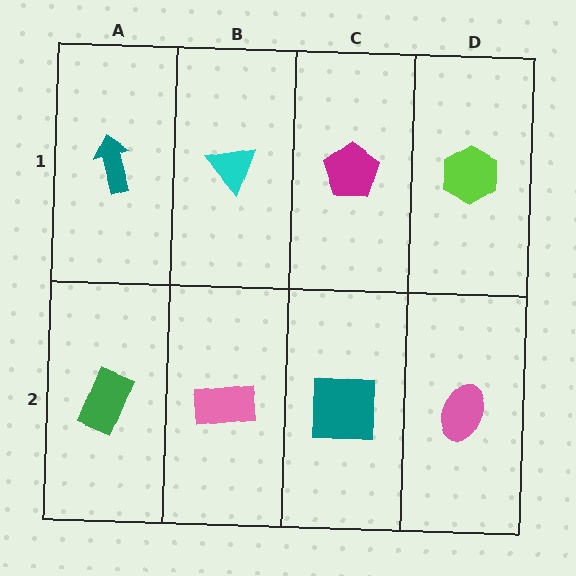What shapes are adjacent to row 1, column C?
A teal square (row 2, column C), a cyan triangle (row 1, column B), a lime hexagon (row 1, column D).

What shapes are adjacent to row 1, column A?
A green rectangle (row 2, column A), a cyan triangle (row 1, column B).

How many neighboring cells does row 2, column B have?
3.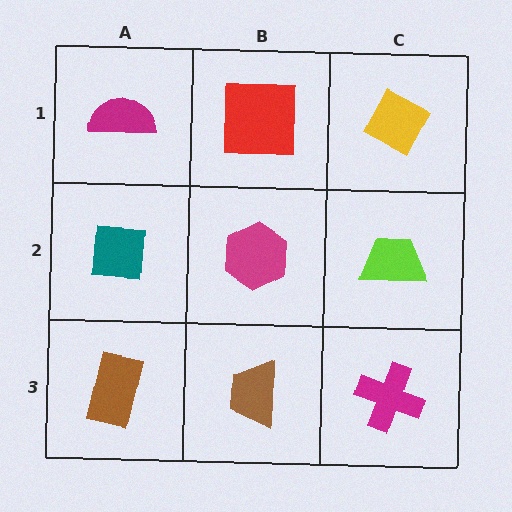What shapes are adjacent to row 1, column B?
A magenta hexagon (row 2, column B), a magenta semicircle (row 1, column A), a yellow diamond (row 1, column C).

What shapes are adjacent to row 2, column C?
A yellow diamond (row 1, column C), a magenta cross (row 3, column C), a magenta hexagon (row 2, column B).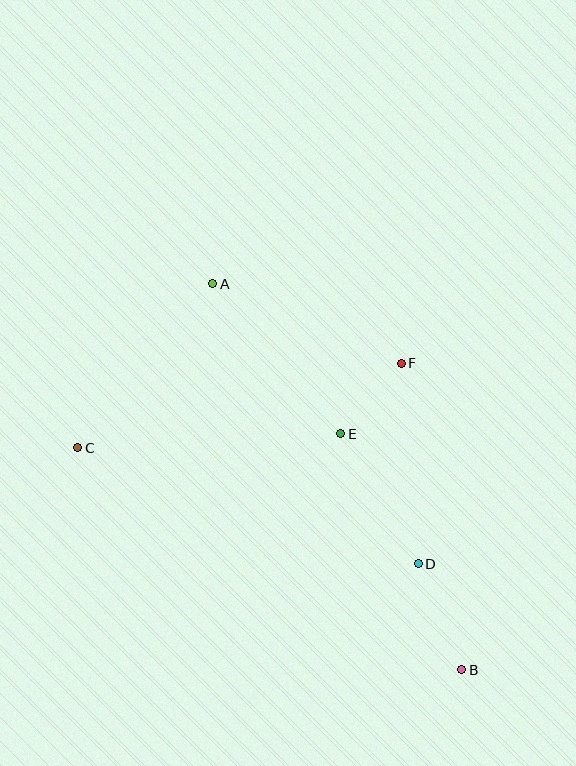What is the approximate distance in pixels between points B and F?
The distance between B and F is approximately 312 pixels.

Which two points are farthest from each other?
Points A and B are farthest from each other.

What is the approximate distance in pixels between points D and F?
The distance between D and F is approximately 201 pixels.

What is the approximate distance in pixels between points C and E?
The distance between C and E is approximately 264 pixels.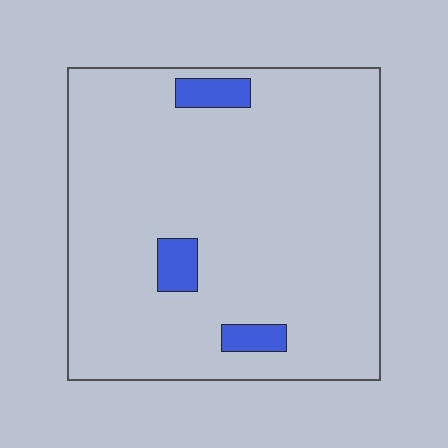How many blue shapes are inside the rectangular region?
3.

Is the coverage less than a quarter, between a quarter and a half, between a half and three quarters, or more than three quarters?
Less than a quarter.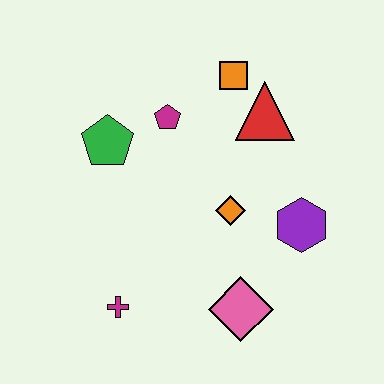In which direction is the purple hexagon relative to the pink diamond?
The purple hexagon is above the pink diamond.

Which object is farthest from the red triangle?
The magenta cross is farthest from the red triangle.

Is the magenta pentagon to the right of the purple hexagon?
No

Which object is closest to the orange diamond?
The purple hexagon is closest to the orange diamond.